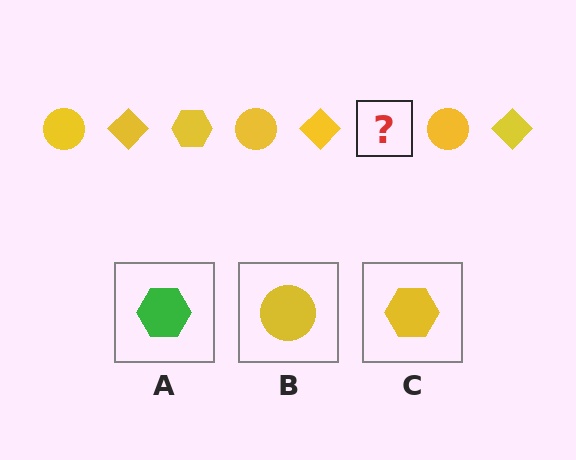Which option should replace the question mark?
Option C.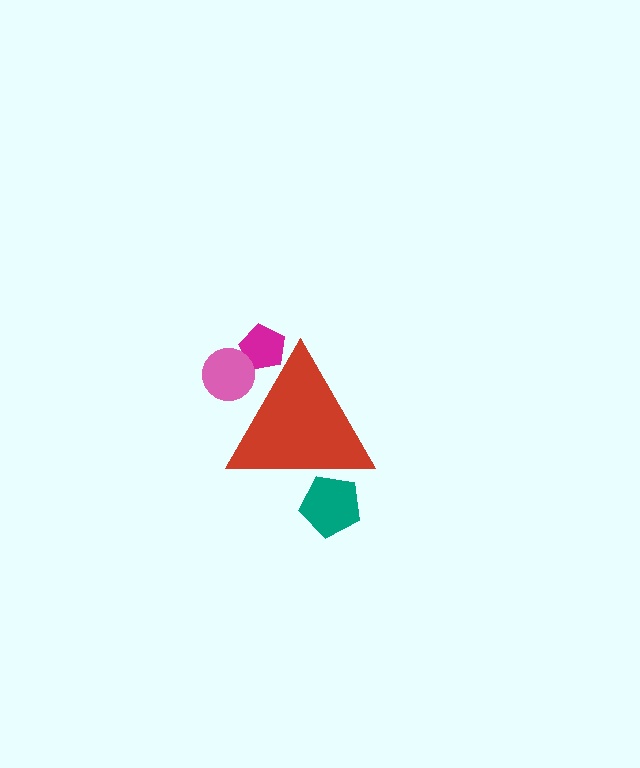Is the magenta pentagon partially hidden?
Yes, the magenta pentagon is partially hidden behind the red triangle.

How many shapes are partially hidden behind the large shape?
3 shapes are partially hidden.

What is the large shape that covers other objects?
A red triangle.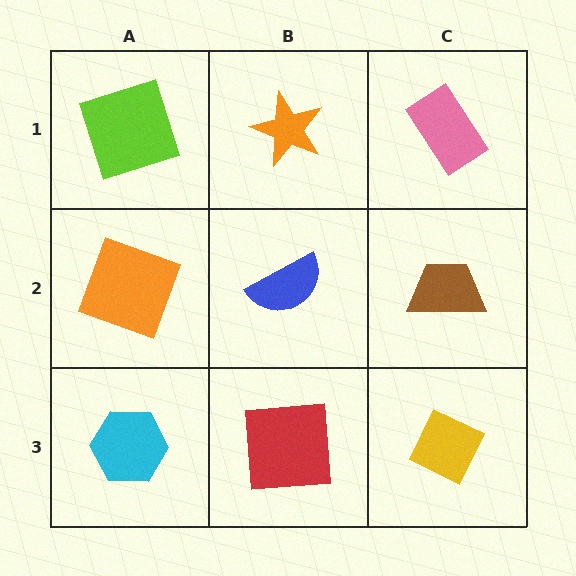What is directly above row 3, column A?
An orange square.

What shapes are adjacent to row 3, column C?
A brown trapezoid (row 2, column C), a red square (row 3, column B).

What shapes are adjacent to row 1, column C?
A brown trapezoid (row 2, column C), an orange star (row 1, column B).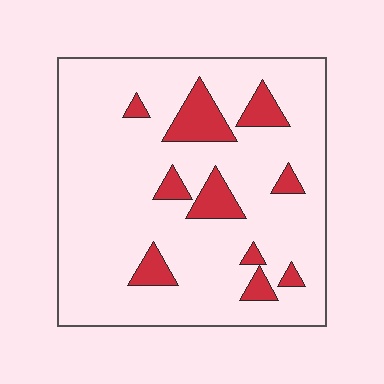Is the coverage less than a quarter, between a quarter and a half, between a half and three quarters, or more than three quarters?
Less than a quarter.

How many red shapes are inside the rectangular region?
10.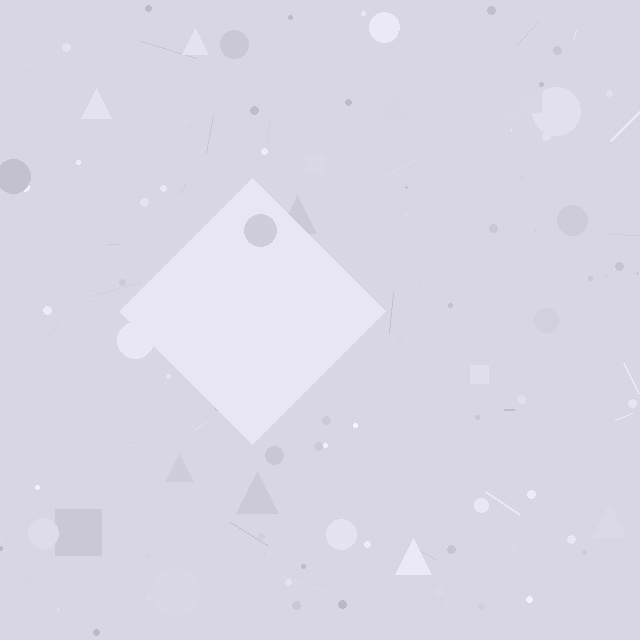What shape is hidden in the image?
A diamond is hidden in the image.